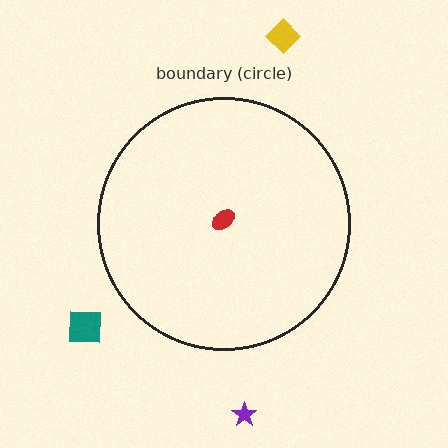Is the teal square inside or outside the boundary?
Outside.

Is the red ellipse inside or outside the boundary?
Inside.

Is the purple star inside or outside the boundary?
Outside.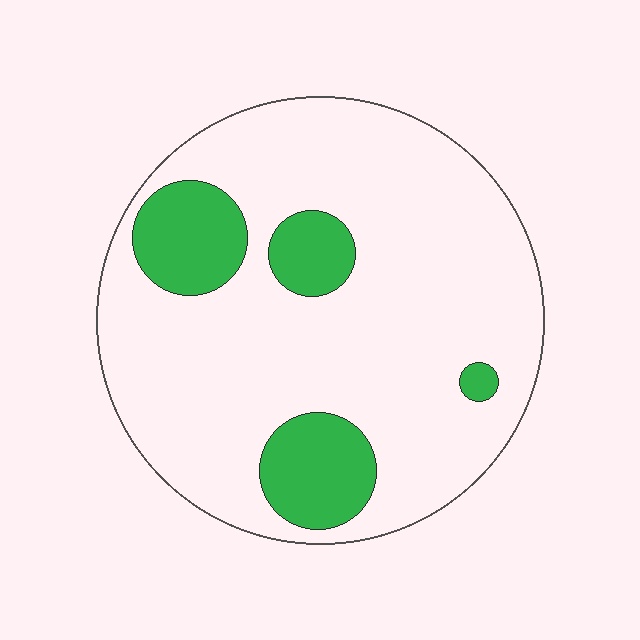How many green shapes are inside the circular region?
4.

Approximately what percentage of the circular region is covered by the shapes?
Approximately 20%.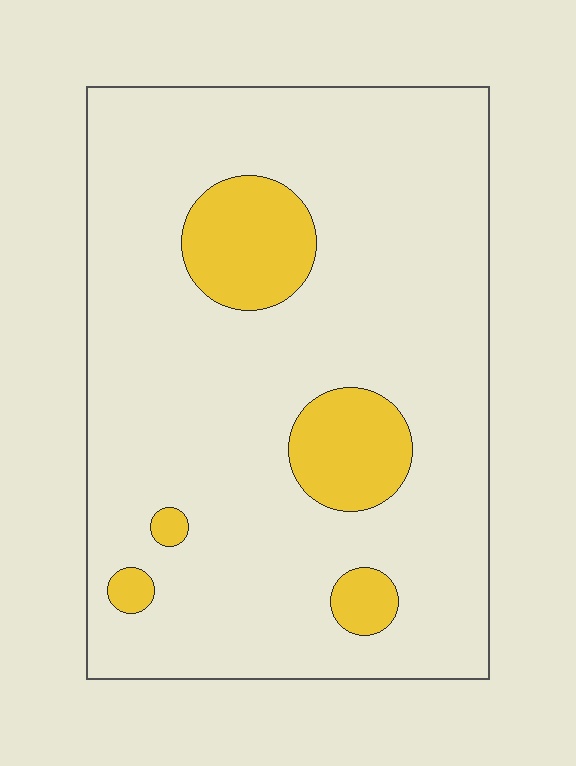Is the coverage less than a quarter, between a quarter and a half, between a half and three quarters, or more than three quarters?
Less than a quarter.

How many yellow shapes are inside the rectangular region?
5.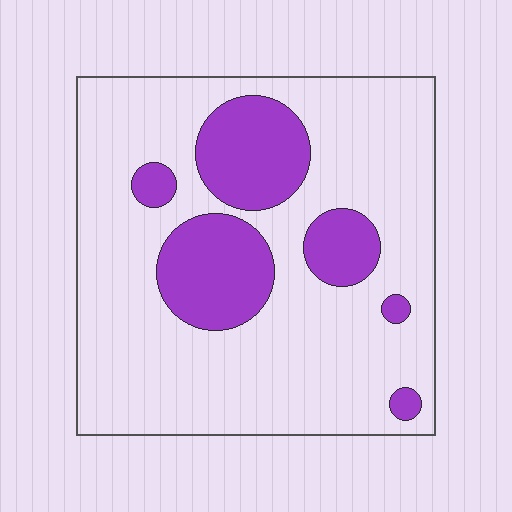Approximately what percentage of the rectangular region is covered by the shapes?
Approximately 25%.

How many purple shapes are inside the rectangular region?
6.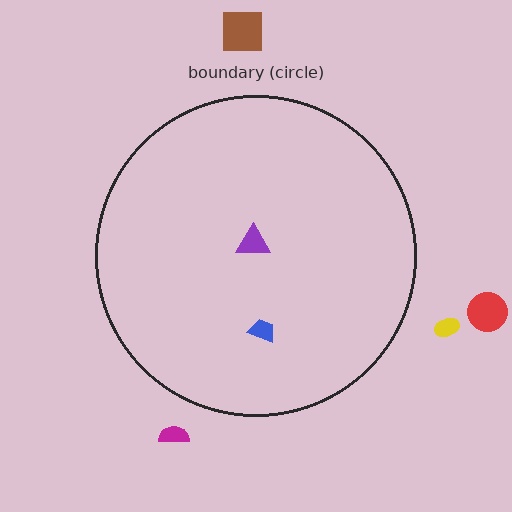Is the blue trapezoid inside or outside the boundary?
Inside.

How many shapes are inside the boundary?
2 inside, 4 outside.